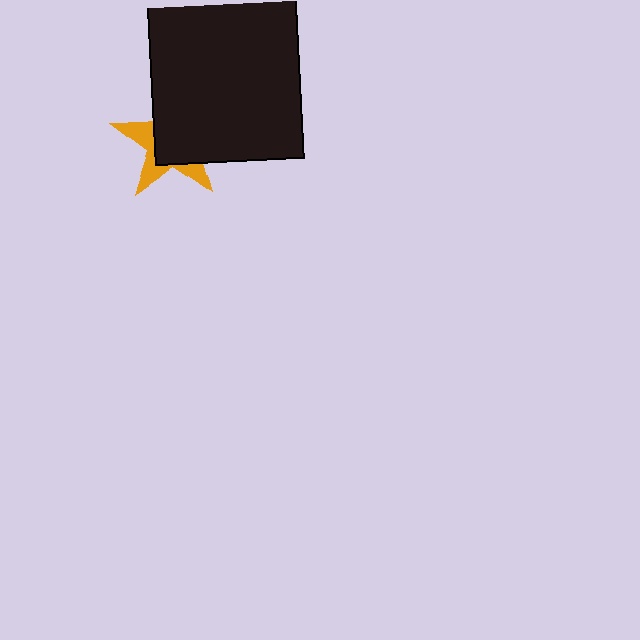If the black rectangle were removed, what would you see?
You would see the complete orange star.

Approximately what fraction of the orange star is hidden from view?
Roughly 63% of the orange star is hidden behind the black rectangle.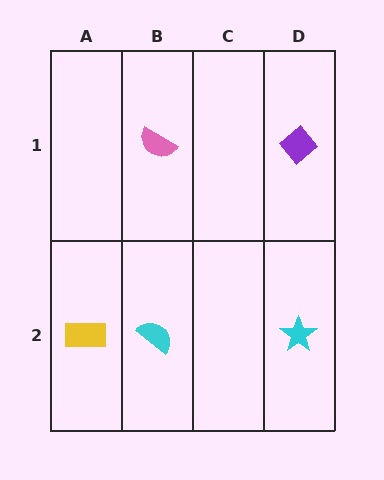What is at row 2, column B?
A cyan semicircle.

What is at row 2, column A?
A yellow rectangle.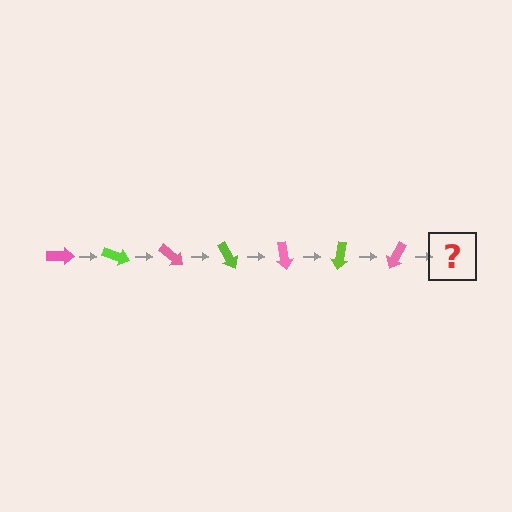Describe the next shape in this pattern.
It should be a lime arrow, rotated 140 degrees from the start.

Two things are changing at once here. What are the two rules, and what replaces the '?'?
The two rules are that it rotates 20 degrees each step and the color cycles through pink and lime. The '?' should be a lime arrow, rotated 140 degrees from the start.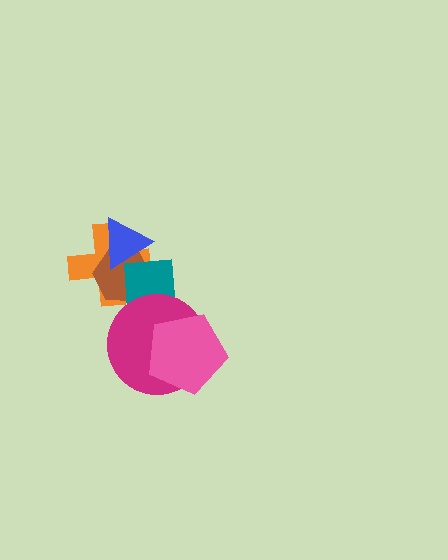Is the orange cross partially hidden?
Yes, it is partially covered by another shape.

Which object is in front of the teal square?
The magenta circle is in front of the teal square.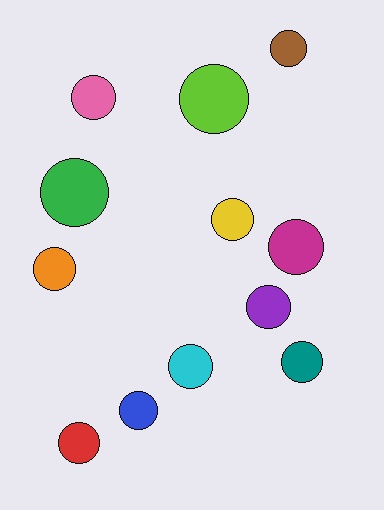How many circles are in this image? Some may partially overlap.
There are 12 circles.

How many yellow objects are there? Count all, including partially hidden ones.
There is 1 yellow object.